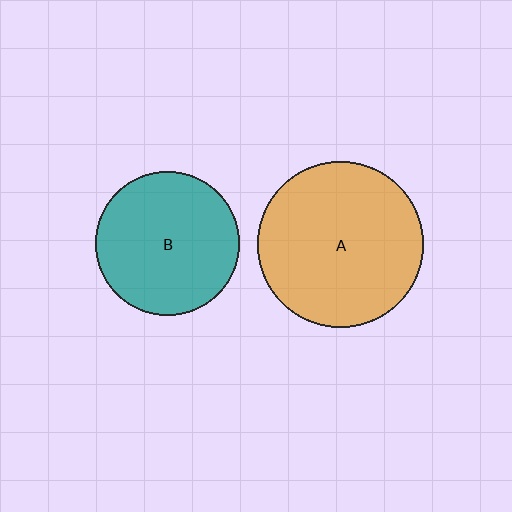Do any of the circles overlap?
No, none of the circles overlap.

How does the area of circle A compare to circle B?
Approximately 1.3 times.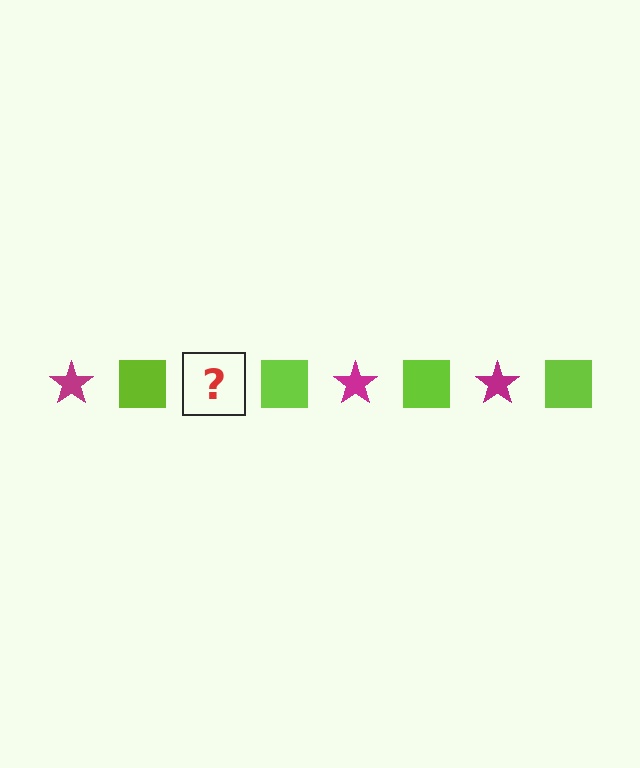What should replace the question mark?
The question mark should be replaced with a magenta star.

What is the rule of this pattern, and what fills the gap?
The rule is that the pattern alternates between magenta star and lime square. The gap should be filled with a magenta star.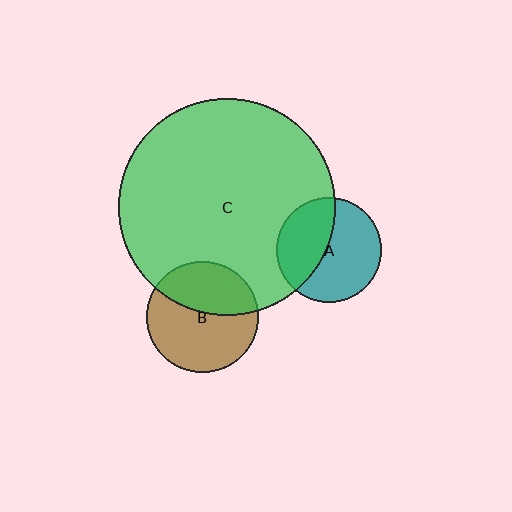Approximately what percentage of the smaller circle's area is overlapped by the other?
Approximately 40%.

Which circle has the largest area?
Circle C (green).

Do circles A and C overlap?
Yes.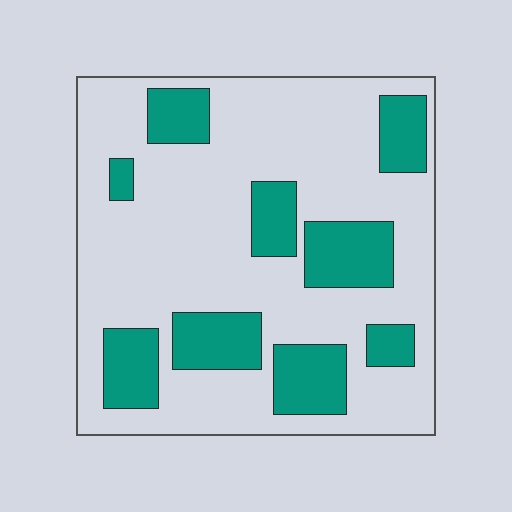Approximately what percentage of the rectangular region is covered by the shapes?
Approximately 25%.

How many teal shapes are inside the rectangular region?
9.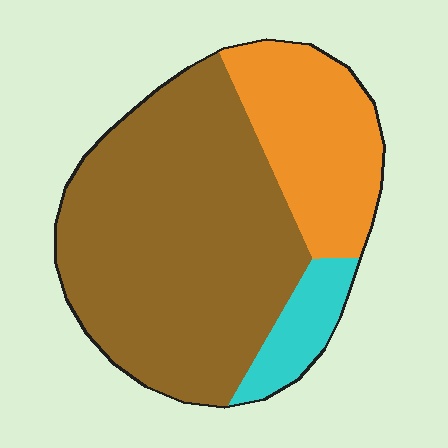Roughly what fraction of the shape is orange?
Orange takes up about one quarter (1/4) of the shape.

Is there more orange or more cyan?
Orange.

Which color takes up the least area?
Cyan, at roughly 10%.